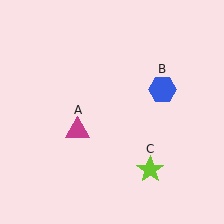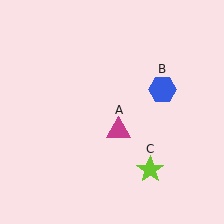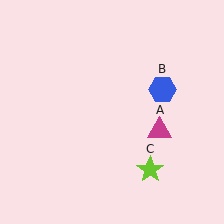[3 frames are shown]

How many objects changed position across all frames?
1 object changed position: magenta triangle (object A).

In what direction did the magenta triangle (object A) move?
The magenta triangle (object A) moved right.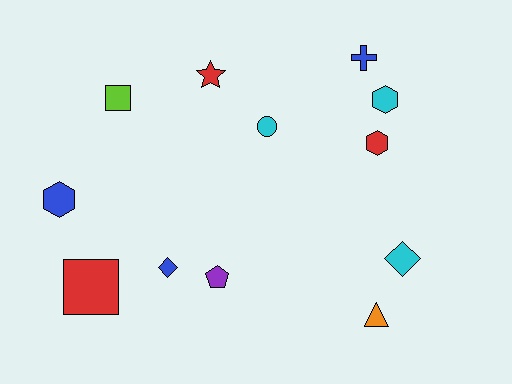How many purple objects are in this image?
There is 1 purple object.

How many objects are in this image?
There are 12 objects.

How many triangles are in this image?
There is 1 triangle.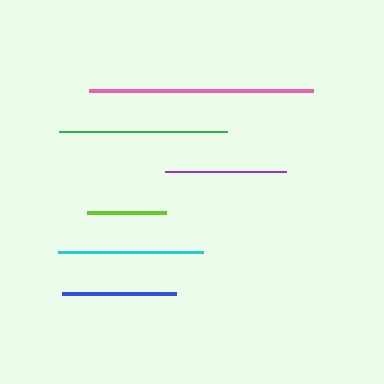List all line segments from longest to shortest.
From longest to shortest: pink, green, cyan, purple, blue, lime.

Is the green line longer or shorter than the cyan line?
The green line is longer than the cyan line.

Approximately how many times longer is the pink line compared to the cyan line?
The pink line is approximately 1.5 times the length of the cyan line.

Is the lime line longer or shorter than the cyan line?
The cyan line is longer than the lime line.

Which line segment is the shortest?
The lime line is the shortest at approximately 79 pixels.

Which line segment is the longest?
The pink line is the longest at approximately 224 pixels.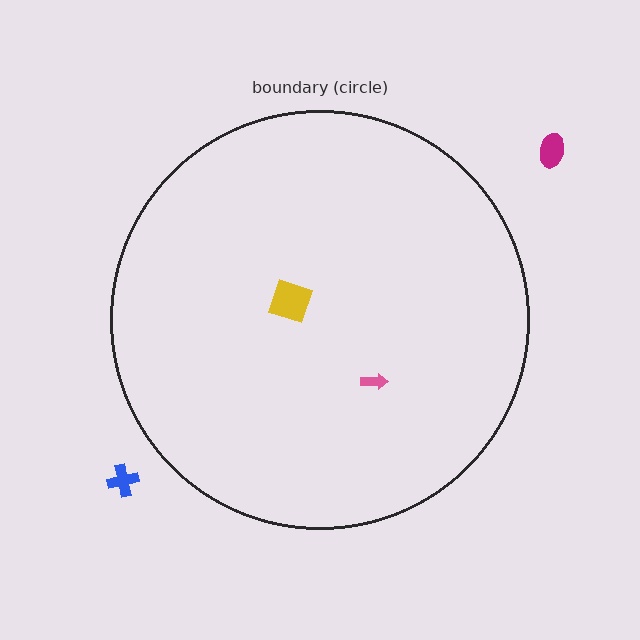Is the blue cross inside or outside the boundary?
Outside.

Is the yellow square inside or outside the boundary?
Inside.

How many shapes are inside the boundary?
2 inside, 2 outside.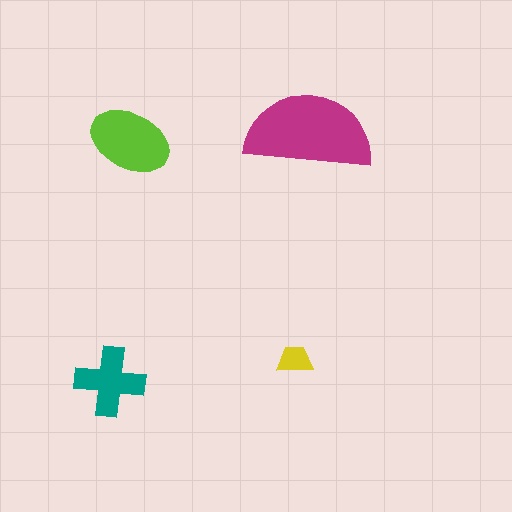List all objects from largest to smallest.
The magenta semicircle, the lime ellipse, the teal cross, the yellow trapezoid.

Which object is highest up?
The magenta semicircle is topmost.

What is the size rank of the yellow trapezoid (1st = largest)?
4th.